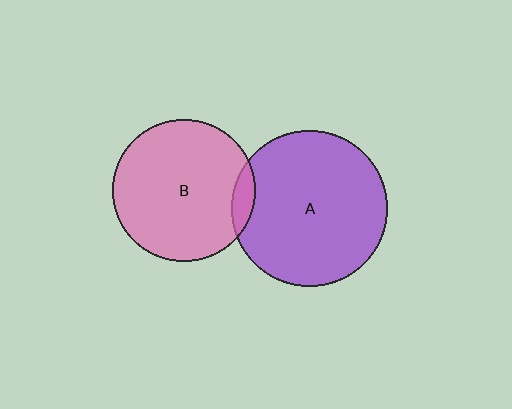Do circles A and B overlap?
Yes.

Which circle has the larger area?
Circle A (purple).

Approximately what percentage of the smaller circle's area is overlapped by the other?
Approximately 10%.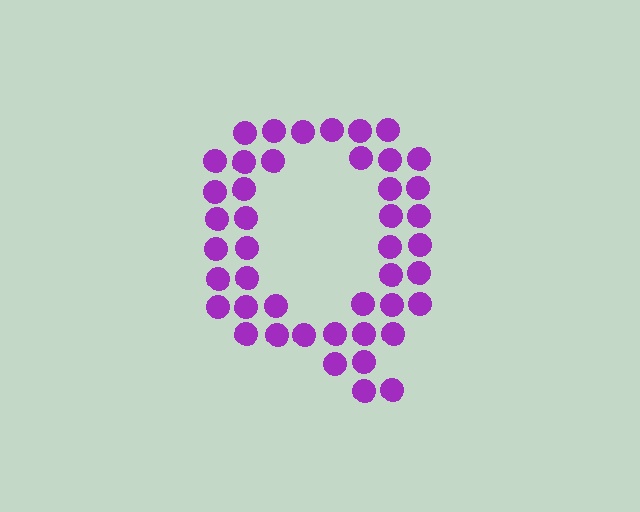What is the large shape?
The large shape is the letter Q.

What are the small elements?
The small elements are circles.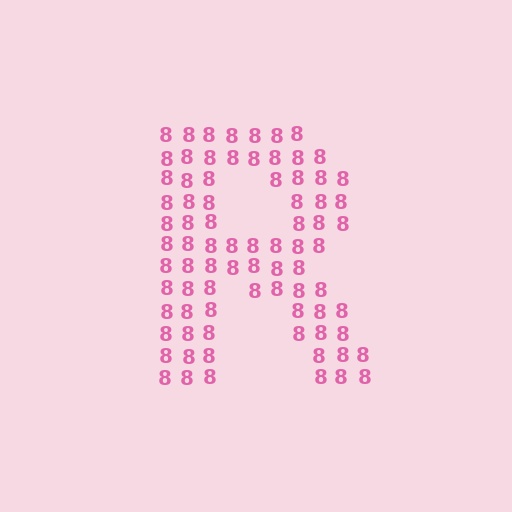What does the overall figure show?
The overall figure shows the letter R.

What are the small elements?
The small elements are digit 8's.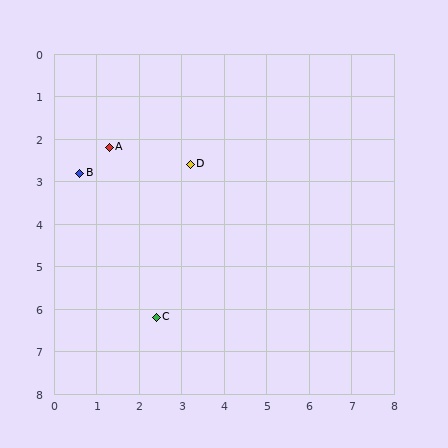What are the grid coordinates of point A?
Point A is at approximately (1.3, 2.2).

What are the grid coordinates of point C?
Point C is at approximately (2.4, 6.2).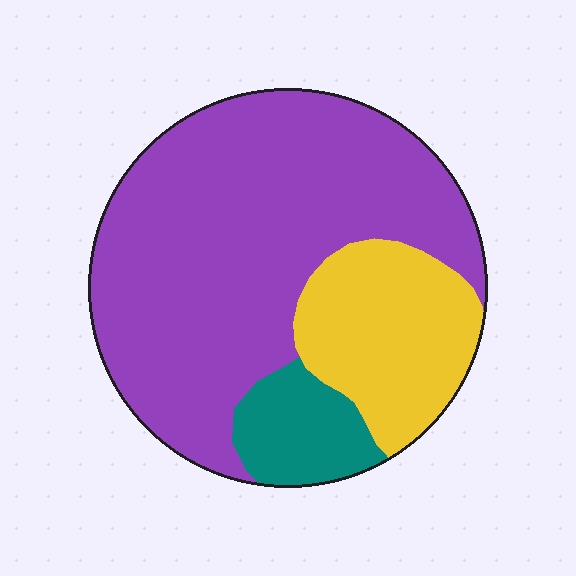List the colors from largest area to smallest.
From largest to smallest: purple, yellow, teal.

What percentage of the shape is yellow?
Yellow takes up about one fifth (1/5) of the shape.